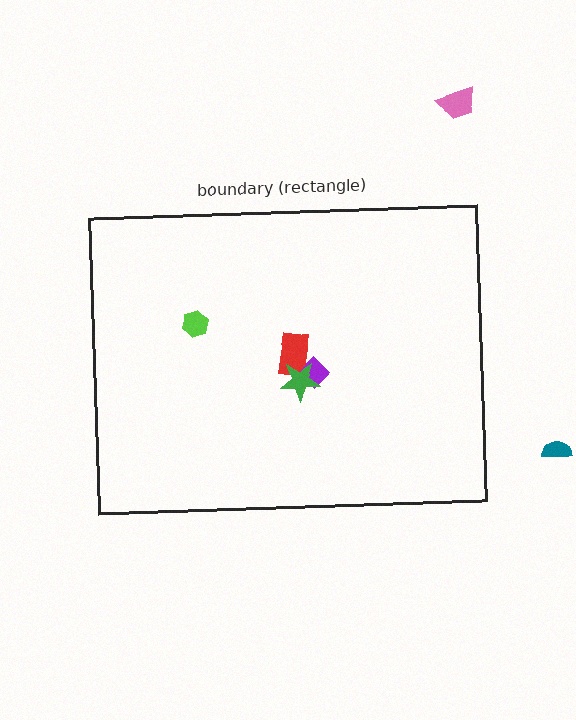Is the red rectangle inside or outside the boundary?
Inside.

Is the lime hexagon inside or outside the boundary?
Inside.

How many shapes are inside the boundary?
4 inside, 2 outside.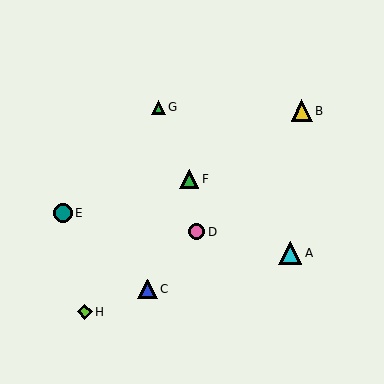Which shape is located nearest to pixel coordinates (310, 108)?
The yellow triangle (labeled B) at (302, 111) is nearest to that location.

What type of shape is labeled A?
Shape A is a cyan triangle.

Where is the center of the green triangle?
The center of the green triangle is at (158, 107).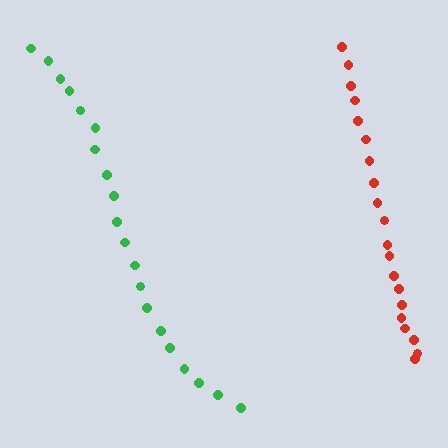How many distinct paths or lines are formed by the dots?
There are 2 distinct paths.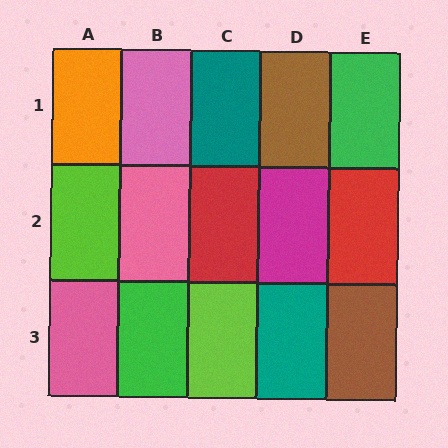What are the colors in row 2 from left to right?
Lime, pink, red, magenta, red.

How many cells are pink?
3 cells are pink.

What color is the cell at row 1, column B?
Pink.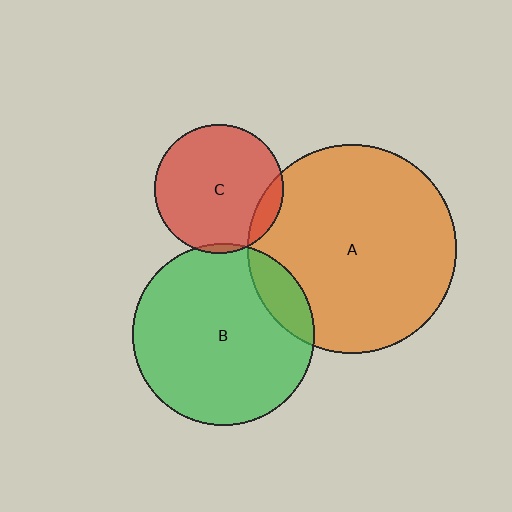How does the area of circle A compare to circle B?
Approximately 1.3 times.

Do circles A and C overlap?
Yes.